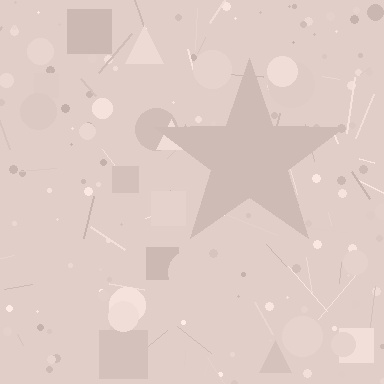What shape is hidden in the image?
A star is hidden in the image.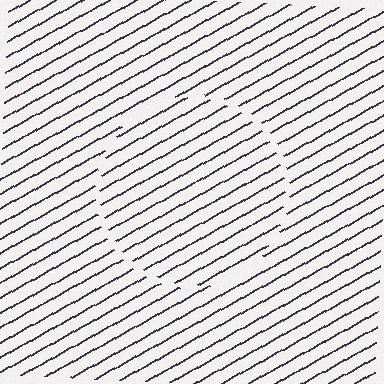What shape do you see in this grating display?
An illusory circle. The interior of the shape contains the same grating, shifted by half a period — the contour is defined by the phase discontinuity where line-ends from the inner and outer gratings abut.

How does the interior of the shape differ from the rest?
The interior of the shape contains the same grating, shifted by half a period — the contour is defined by the phase discontinuity where line-ends from the inner and outer gratings abut.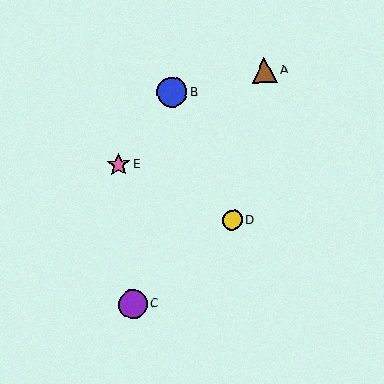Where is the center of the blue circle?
The center of the blue circle is at (172, 92).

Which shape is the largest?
The blue circle (labeled B) is the largest.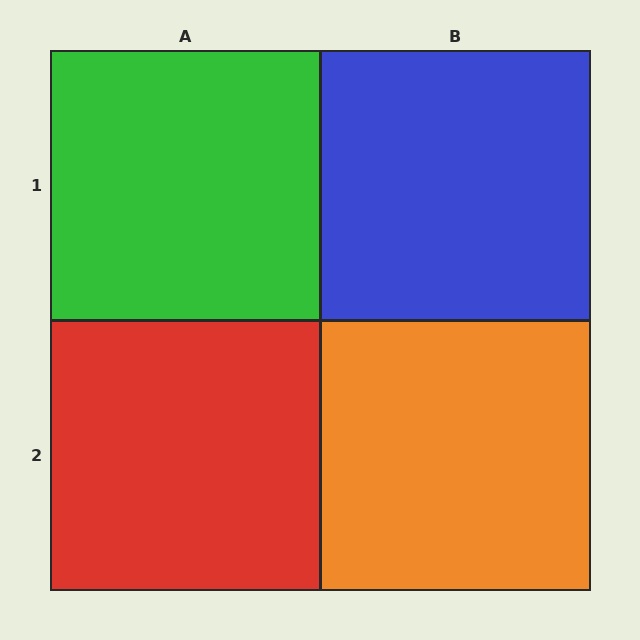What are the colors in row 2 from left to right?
Red, orange.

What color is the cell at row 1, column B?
Blue.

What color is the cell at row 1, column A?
Green.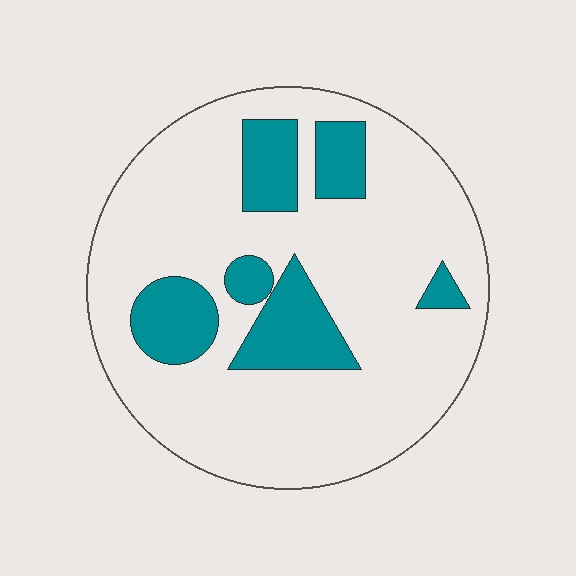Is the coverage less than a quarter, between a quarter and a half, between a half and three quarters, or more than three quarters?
Less than a quarter.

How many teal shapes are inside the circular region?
6.